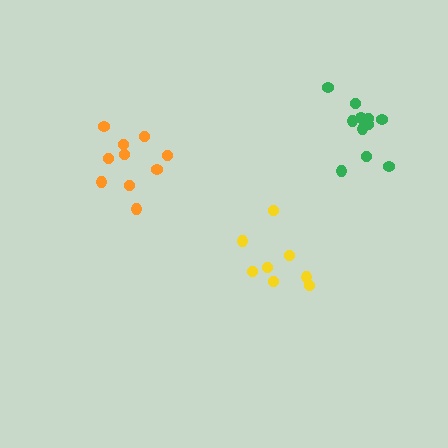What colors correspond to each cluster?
The clusters are colored: yellow, orange, green.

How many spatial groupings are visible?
There are 3 spatial groupings.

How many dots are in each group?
Group 1: 8 dots, Group 2: 10 dots, Group 3: 11 dots (29 total).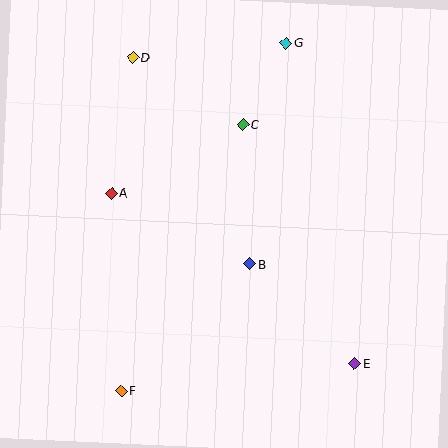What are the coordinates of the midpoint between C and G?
The midpoint between C and G is at (264, 84).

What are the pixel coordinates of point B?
Point B is at (250, 264).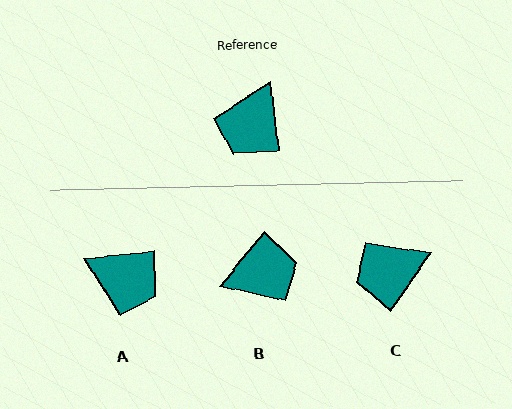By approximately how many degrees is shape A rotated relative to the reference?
Approximately 89 degrees counter-clockwise.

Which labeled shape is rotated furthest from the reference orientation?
B, about 134 degrees away.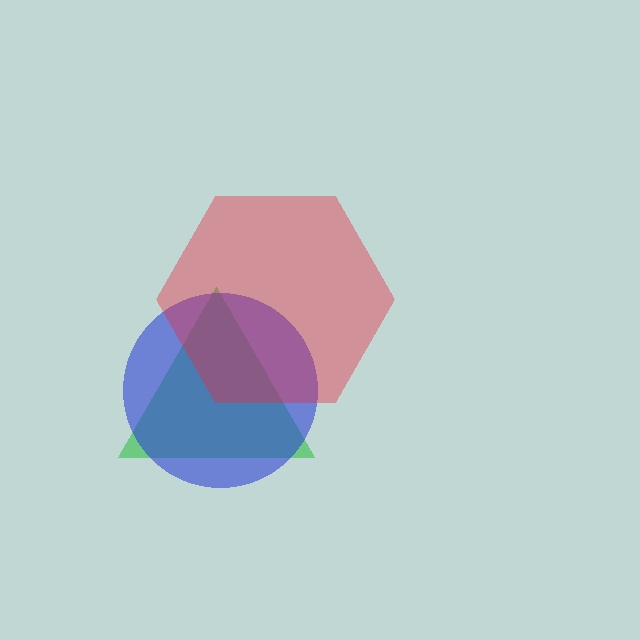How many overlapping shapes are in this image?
There are 3 overlapping shapes in the image.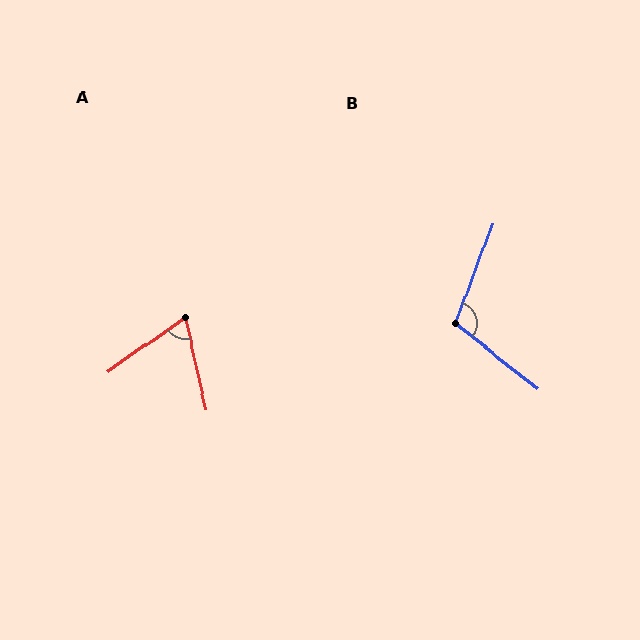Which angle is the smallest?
A, at approximately 68 degrees.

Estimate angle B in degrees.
Approximately 108 degrees.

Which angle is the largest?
B, at approximately 108 degrees.